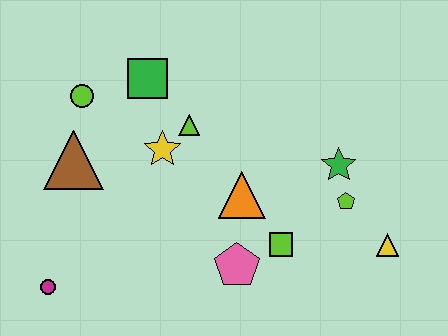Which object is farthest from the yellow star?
The yellow triangle is farthest from the yellow star.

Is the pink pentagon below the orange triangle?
Yes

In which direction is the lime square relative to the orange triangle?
The lime square is below the orange triangle.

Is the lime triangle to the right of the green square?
Yes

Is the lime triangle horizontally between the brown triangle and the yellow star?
No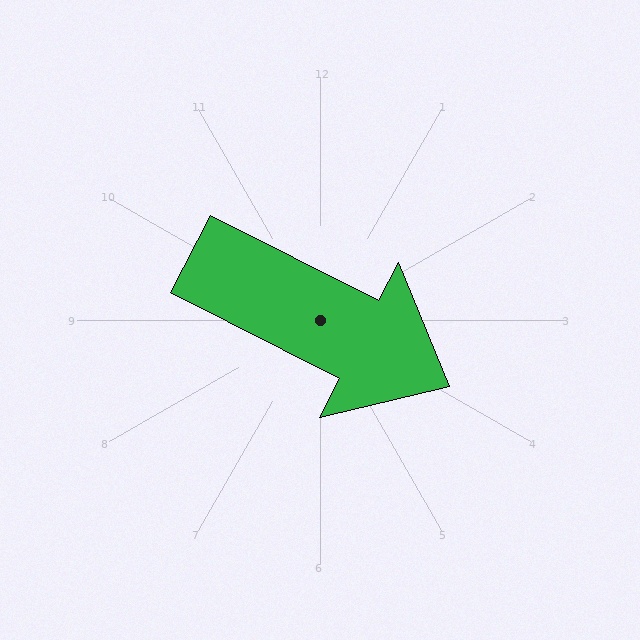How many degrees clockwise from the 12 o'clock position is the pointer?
Approximately 117 degrees.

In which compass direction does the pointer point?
Southeast.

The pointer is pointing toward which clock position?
Roughly 4 o'clock.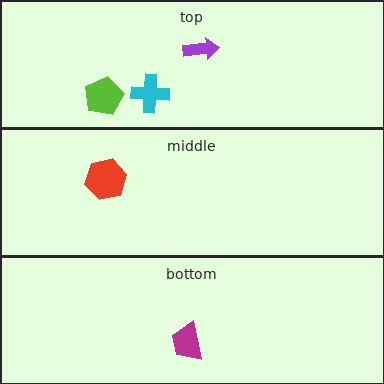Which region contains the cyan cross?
The top region.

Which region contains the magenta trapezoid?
The bottom region.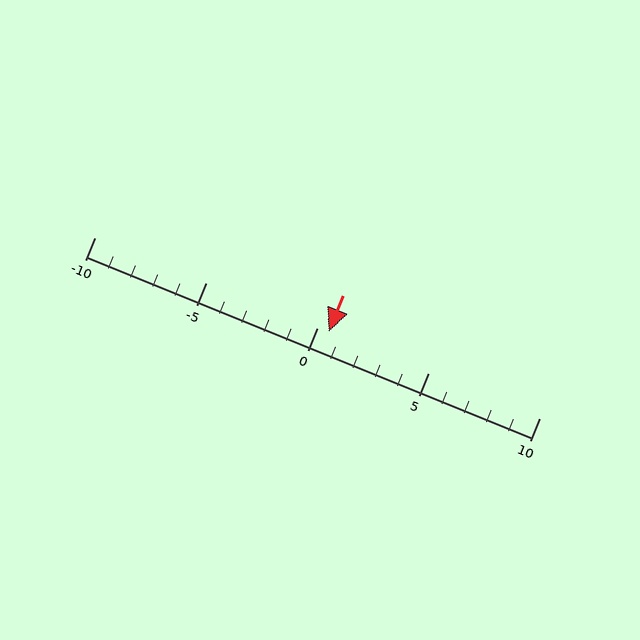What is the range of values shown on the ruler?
The ruler shows values from -10 to 10.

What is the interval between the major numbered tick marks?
The major tick marks are spaced 5 units apart.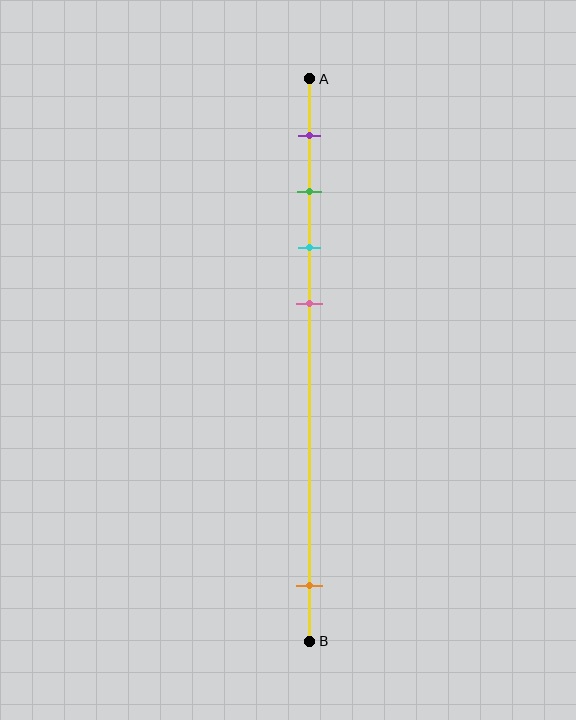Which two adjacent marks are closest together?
The green and cyan marks are the closest adjacent pair.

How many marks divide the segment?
There are 5 marks dividing the segment.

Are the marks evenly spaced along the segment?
No, the marks are not evenly spaced.